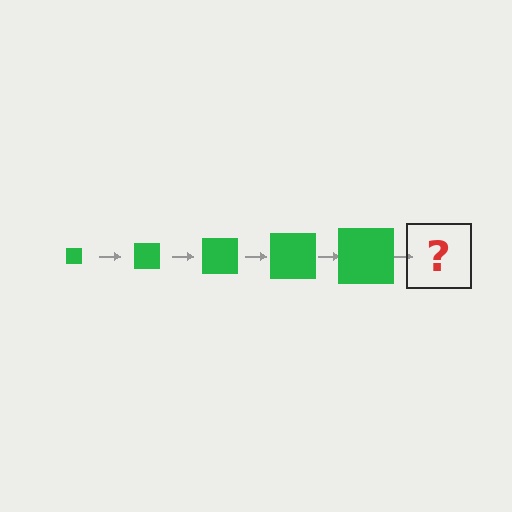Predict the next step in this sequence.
The next step is a green square, larger than the previous one.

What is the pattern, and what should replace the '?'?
The pattern is that the square gets progressively larger each step. The '?' should be a green square, larger than the previous one.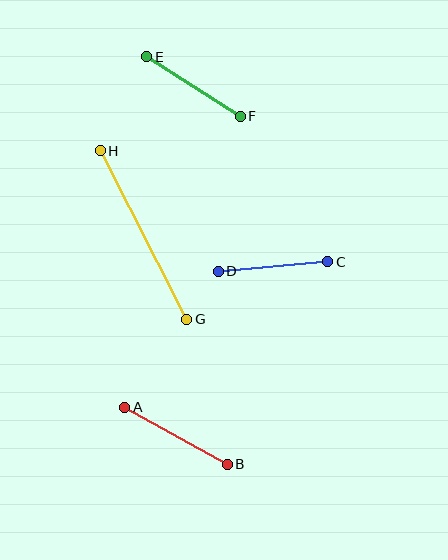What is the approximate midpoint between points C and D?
The midpoint is at approximately (273, 267) pixels.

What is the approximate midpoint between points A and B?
The midpoint is at approximately (176, 436) pixels.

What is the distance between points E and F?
The distance is approximately 111 pixels.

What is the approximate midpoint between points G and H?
The midpoint is at approximately (144, 235) pixels.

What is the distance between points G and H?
The distance is approximately 189 pixels.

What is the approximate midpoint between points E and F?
The midpoint is at approximately (194, 86) pixels.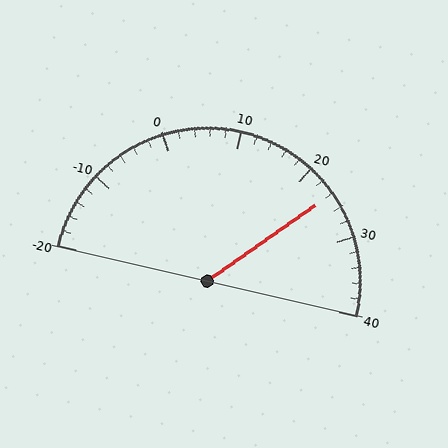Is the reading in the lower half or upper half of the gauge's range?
The reading is in the upper half of the range (-20 to 40).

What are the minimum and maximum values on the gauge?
The gauge ranges from -20 to 40.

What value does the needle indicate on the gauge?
The needle indicates approximately 24.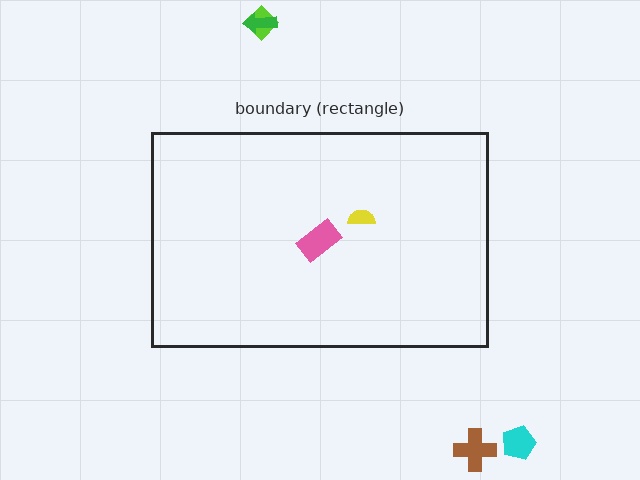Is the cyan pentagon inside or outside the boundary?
Outside.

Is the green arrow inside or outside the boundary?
Outside.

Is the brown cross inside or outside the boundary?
Outside.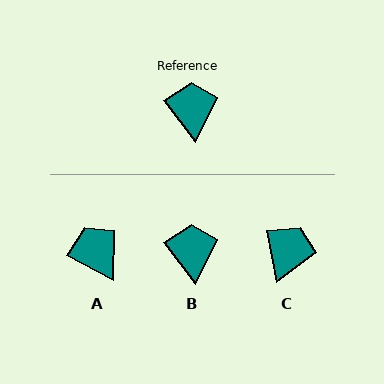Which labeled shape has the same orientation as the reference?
B.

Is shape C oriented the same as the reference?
No, it is off by about 28 degrees.